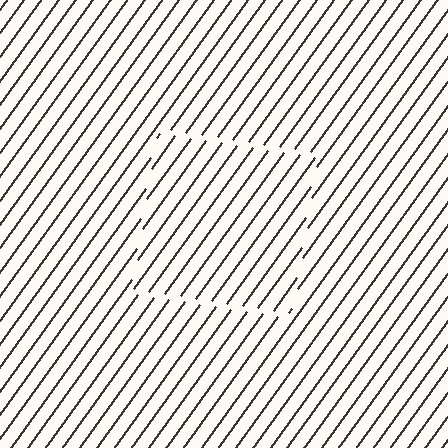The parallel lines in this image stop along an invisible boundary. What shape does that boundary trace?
An illusory square. The interior of the shape contains the same grating, shifted by half a period — the contour is defined by the phase discontinuity where line-ends from the inner and outer gratings abut.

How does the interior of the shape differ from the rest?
The interior of the shape contains the same grating, shifted by half a period — the contour is defined by the phase discontinuity where line-ends from the inner and outer gratings abut.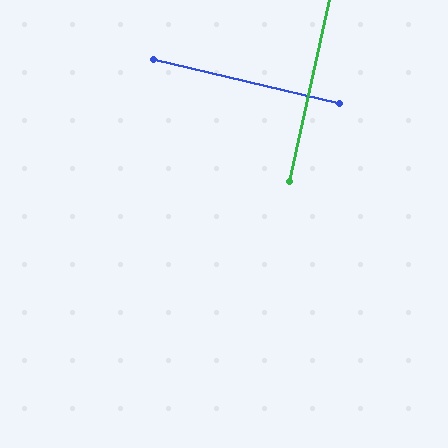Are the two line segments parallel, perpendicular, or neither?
Perpendicular — they meet at approximately 89°.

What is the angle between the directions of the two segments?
Approximately 89 degrees.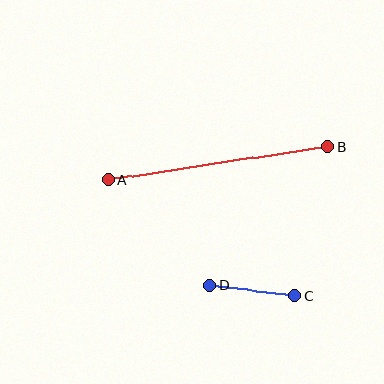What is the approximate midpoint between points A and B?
The midpoint is at approximately (218, 163) pixels.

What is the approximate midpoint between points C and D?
The midpoint is at approximately (252, 291) pixels.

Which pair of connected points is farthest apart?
Points A and B are farthest apart.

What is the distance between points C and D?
The distance is approximately 85 pixels.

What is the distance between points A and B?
The distance is approximately 223 pixels.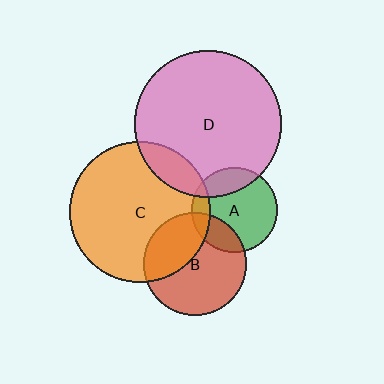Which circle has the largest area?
Circle D (pink).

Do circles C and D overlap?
Yes.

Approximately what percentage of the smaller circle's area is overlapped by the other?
Approximately 15%.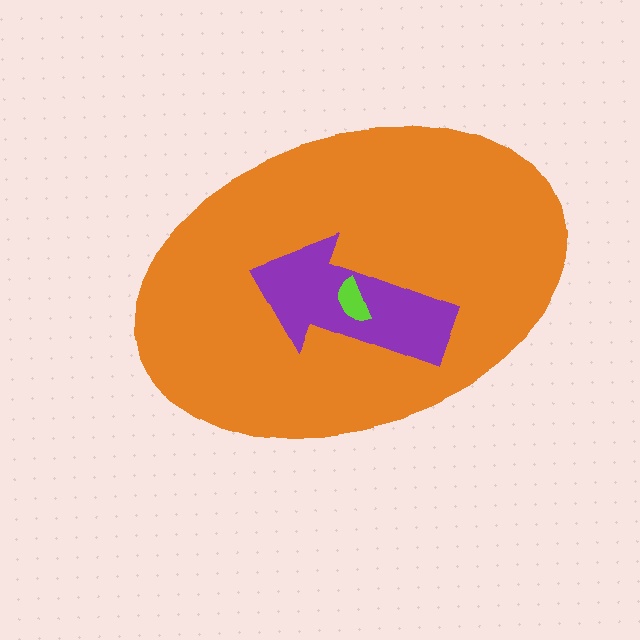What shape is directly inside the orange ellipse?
The purple arrow.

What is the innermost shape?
The lime semicircle.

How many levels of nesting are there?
3.